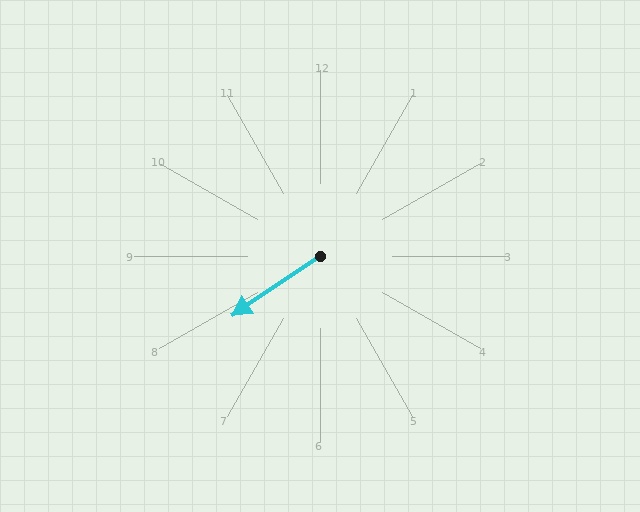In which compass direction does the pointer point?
Southwest.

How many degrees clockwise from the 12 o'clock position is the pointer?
Approximately 236 degrees.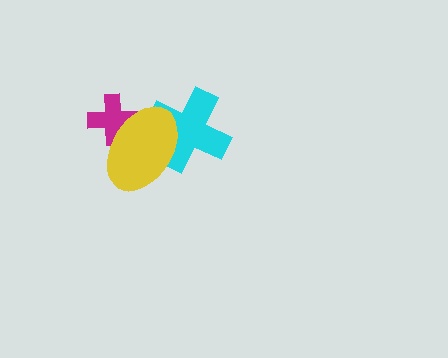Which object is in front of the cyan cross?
The yellow ellipse is in front of the cyan cross.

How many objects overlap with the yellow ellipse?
2 objects overlap with the yellow ellipse.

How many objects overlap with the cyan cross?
1 object overlaps with the cyan cross.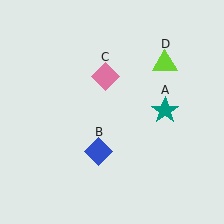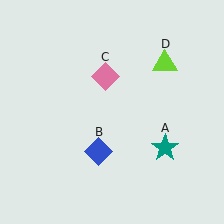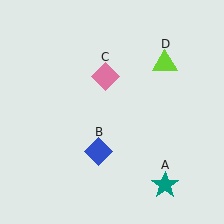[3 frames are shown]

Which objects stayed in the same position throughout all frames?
Blue diamond (object B) and pink diamond (object C) and lime triangle (object D) remained stationary.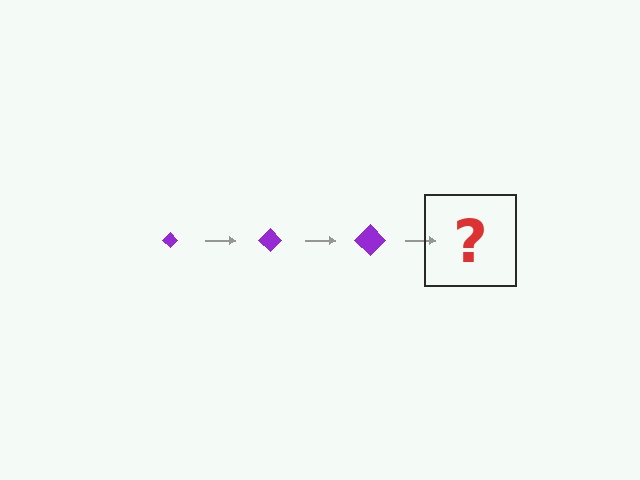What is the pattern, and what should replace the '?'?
The pattern is that the diamond gets progressively larger each step. The '?' should be a purple diamond, larger than the previous one.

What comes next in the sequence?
The next element should be a purple diamond, larger than the previous one.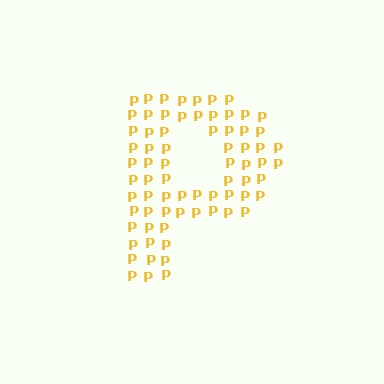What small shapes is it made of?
It is made of small letter P's.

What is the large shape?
The large shape is the letter P.